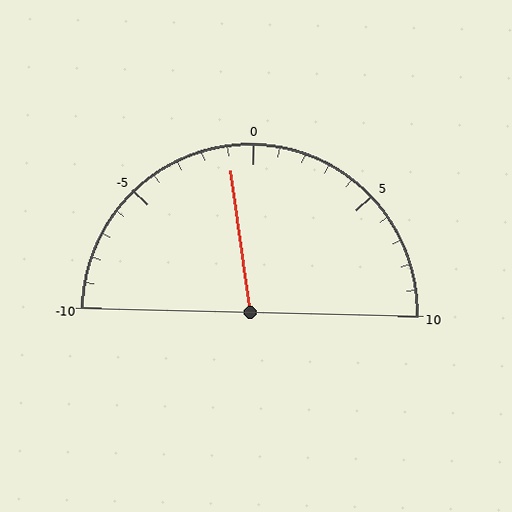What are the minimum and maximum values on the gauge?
The gauge ranges from -10 to 10.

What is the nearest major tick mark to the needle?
The nearest major tick mark is 0.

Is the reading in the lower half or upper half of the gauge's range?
The reading is in the lower half of the range (-10 to 10).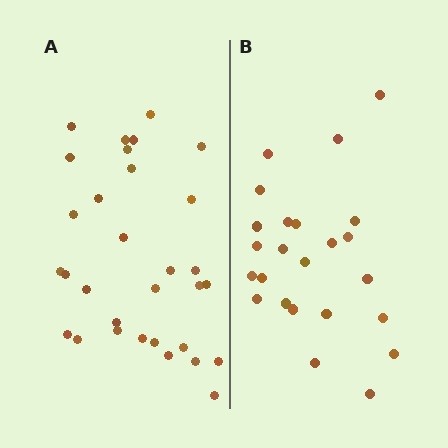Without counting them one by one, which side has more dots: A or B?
Region A (the left region) has more dots.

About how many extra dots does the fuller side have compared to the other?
Region A has roughly 8 or so more dots than region B.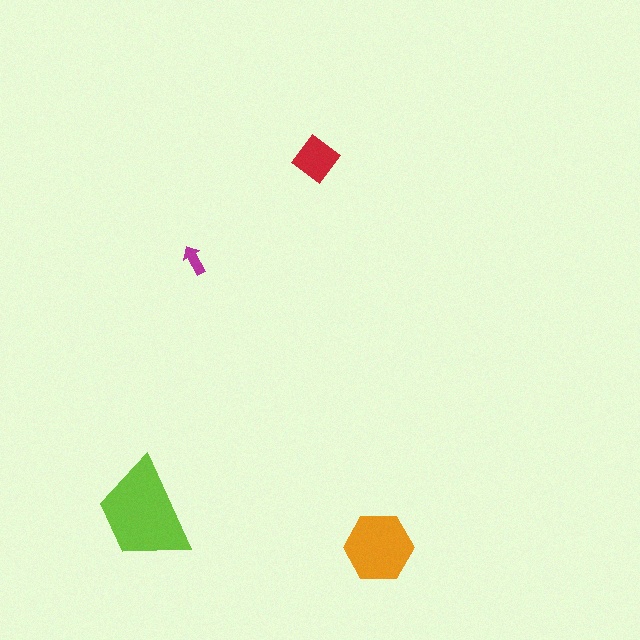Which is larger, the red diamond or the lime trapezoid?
The lime trapezoid.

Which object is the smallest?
The magenta arrow.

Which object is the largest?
The lime trapezoid.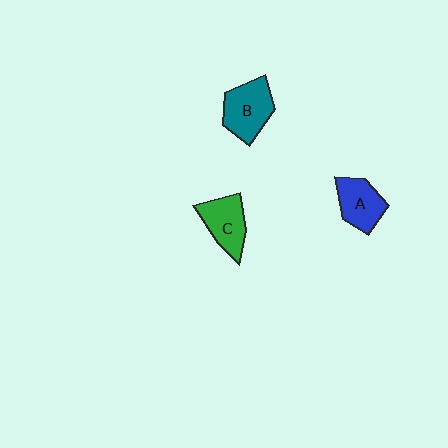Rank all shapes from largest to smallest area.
From largest to smallest: B (teal), C (green), A (blue).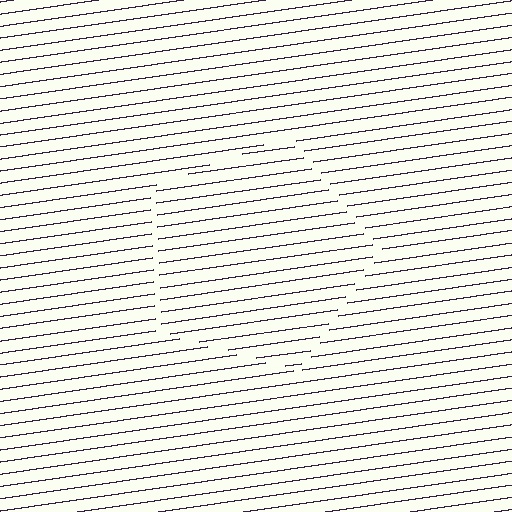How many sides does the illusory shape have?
5 sides — the line-ends trace a pentagon.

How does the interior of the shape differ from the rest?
The interior of the shape contains the same grating, shifted by half a period — the contour is defined by the phase discontinuity where line-ends from the inner and outer gratings abut.